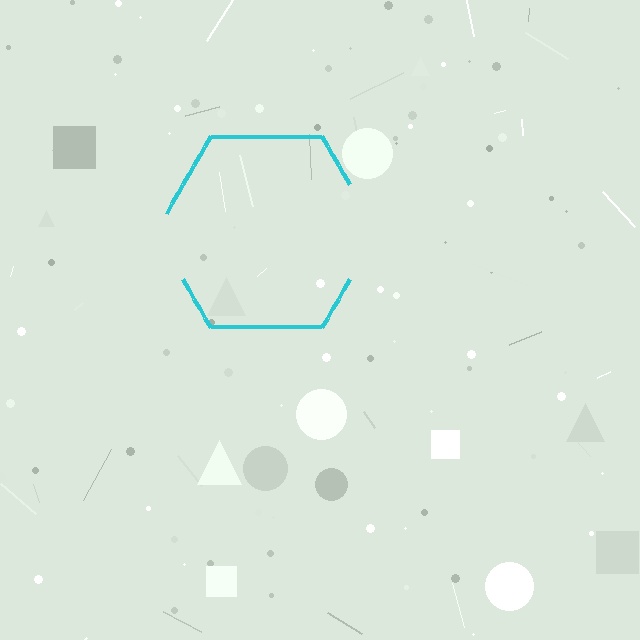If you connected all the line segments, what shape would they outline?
They would outline a hexagon.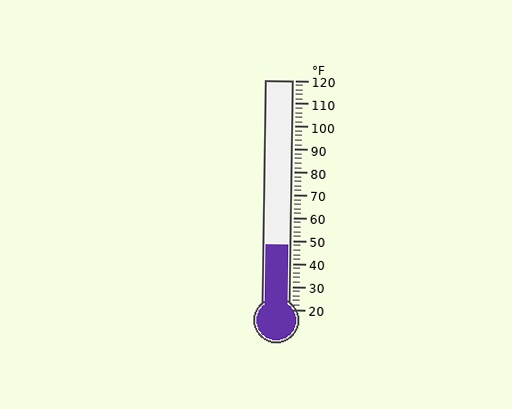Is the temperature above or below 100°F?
The temperature is below 100°F.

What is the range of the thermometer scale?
The thermometer scale ranges from 20°F to 120°F.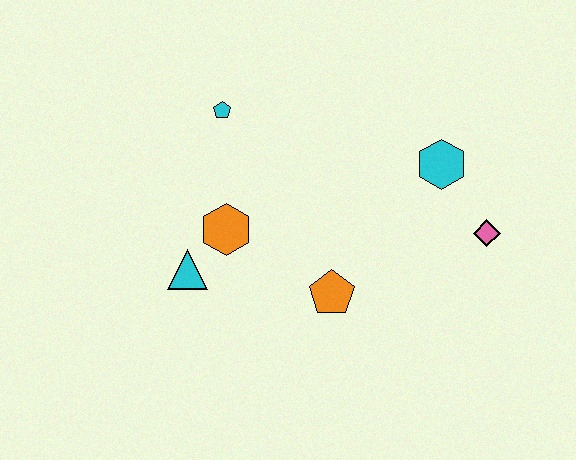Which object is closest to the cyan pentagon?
The orange hexagon is closest to the cyan pentagon.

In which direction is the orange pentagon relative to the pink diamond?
The orange pentagon is to the left of the pink diamond.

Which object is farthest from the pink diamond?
The cyan triangle is farthest from the pink diamond.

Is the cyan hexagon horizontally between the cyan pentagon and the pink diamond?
Yes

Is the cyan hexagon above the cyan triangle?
Yes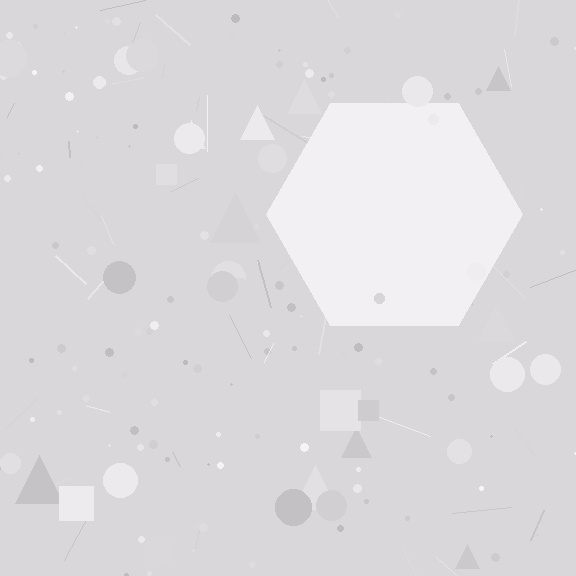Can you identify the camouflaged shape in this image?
The camouflaged shape is a hexagon.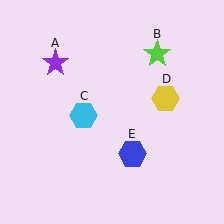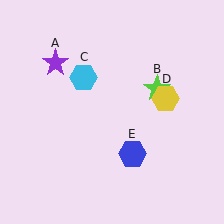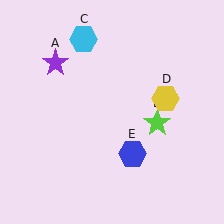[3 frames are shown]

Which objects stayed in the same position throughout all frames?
Purple star (object A) and yellow hexagon (object D) and blue hexagon (object E) remained stationary.